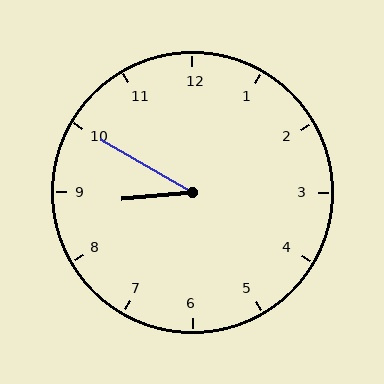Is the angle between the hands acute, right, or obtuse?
It is acute.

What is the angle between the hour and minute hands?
Approximately 35 degrees.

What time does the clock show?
8:50.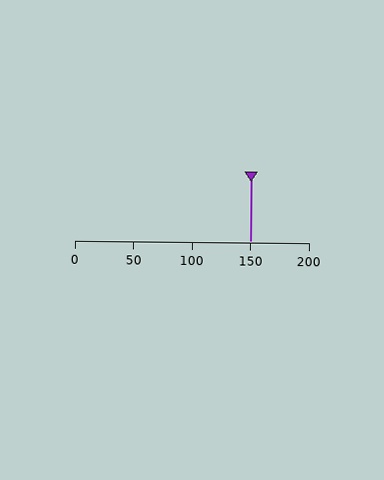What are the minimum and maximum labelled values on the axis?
The axis runs from 0 to 200.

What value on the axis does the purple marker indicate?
The marker indicates approximately 150.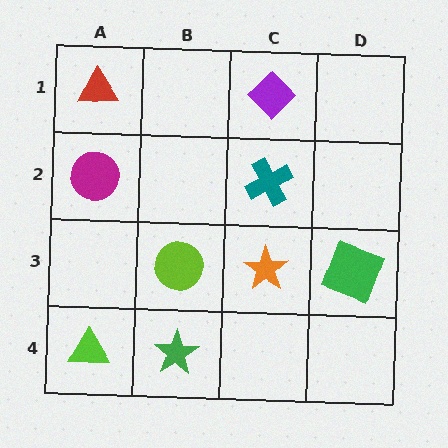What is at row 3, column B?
A lime circle.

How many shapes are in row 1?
2 shapes.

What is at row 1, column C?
A purple diamond.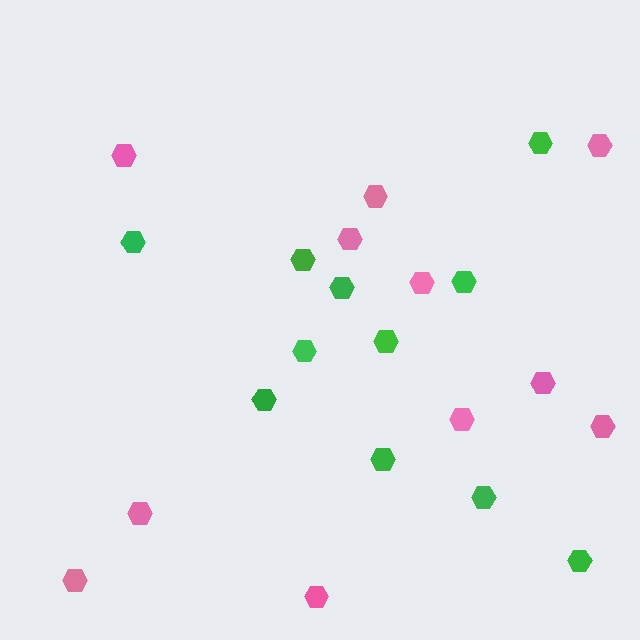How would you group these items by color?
There are 2 groups: one group of green hexagons (11) and one group of pink hexagons (11).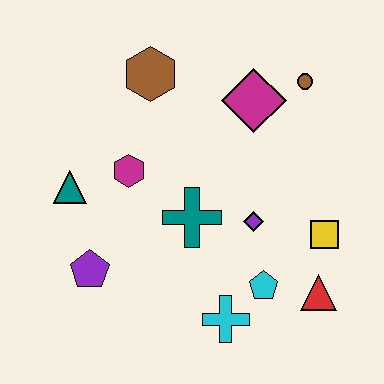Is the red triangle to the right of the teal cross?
Yes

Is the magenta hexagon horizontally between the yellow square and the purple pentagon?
Yes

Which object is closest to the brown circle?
The magenta diamond is closest to the brown circle.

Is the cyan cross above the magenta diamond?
No